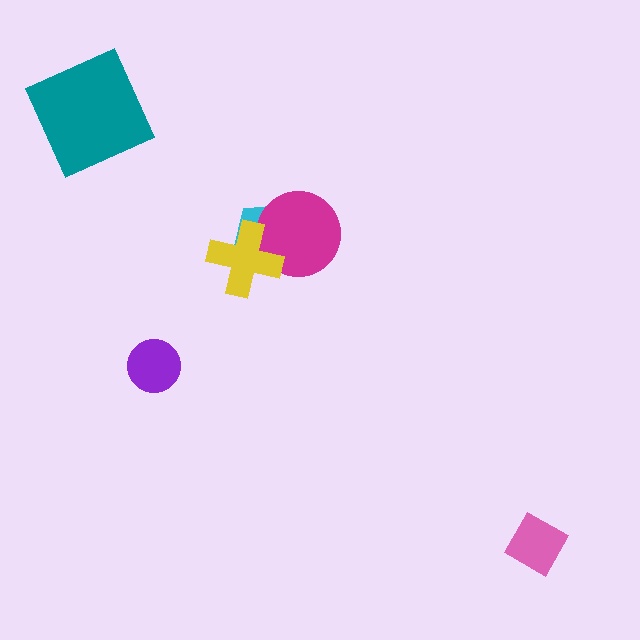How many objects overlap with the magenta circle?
2 objects overlap with the magenta circle.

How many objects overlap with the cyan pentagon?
2 objects overlap with the cyan pentagon.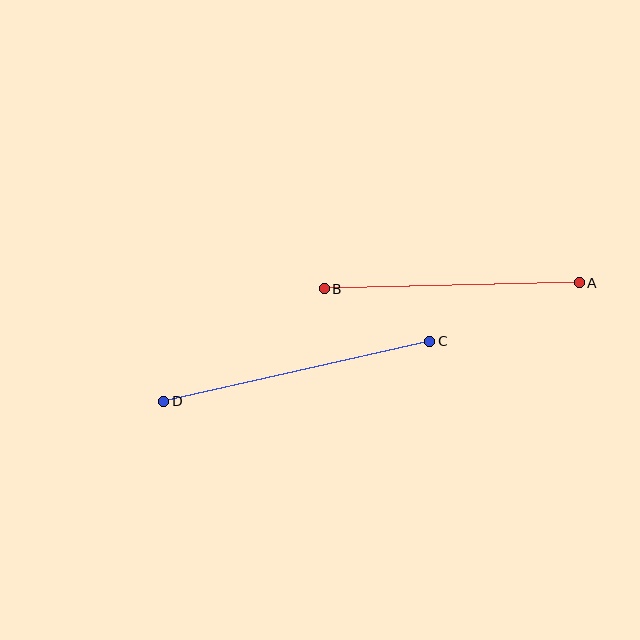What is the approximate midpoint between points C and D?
The midpoint is at approximately (297, 371) pixels.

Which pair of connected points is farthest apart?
Points C and D are farthest apart.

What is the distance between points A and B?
The distance is approximately 255 pixels.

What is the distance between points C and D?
The distance is approximately 273 pixels.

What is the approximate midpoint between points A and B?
The midpoint is at approximately (452, 286) pixels.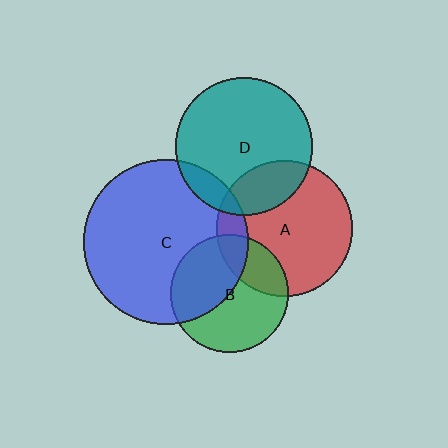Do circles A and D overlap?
Yes.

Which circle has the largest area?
Circle C (blue).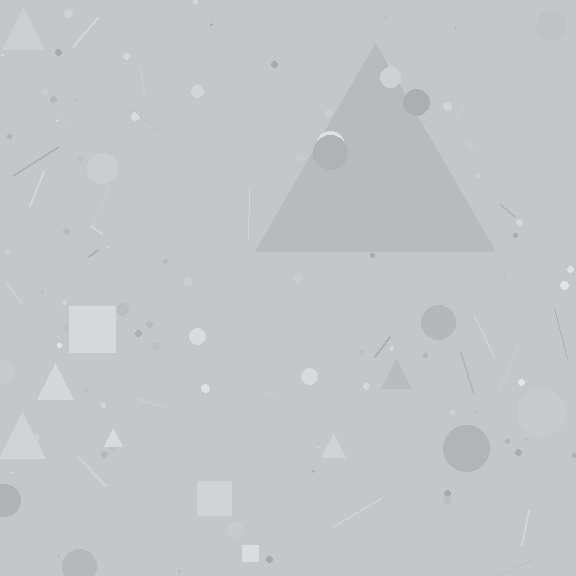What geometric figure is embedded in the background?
A triangle is embedded in the background.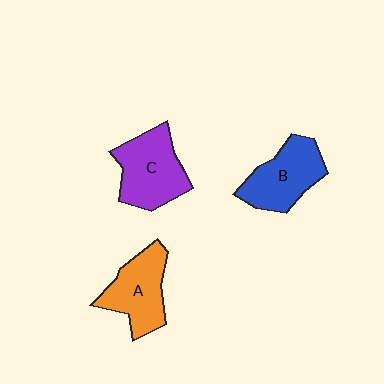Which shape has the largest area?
Shape C (purple).